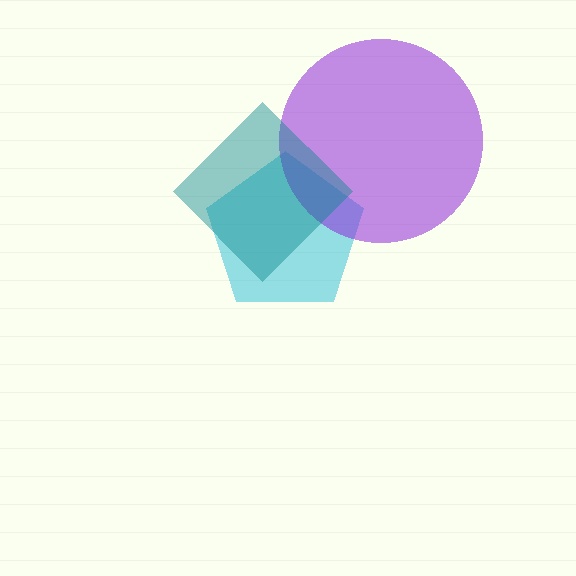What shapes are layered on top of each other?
The layered shapes are: a cyan pentagon, a purple circle, a teal diamond.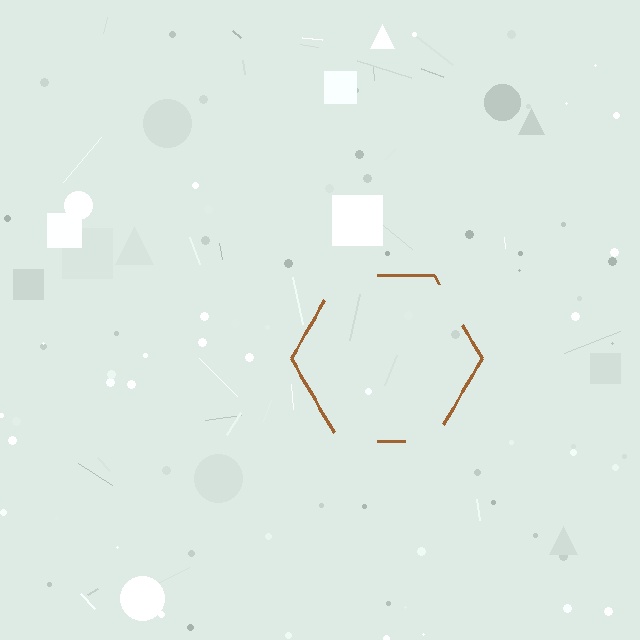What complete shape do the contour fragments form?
The contour fragments form a hexagon.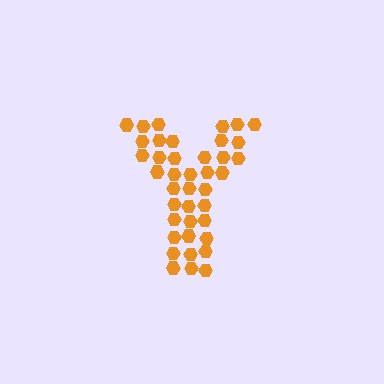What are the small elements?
The small elements are hexagons.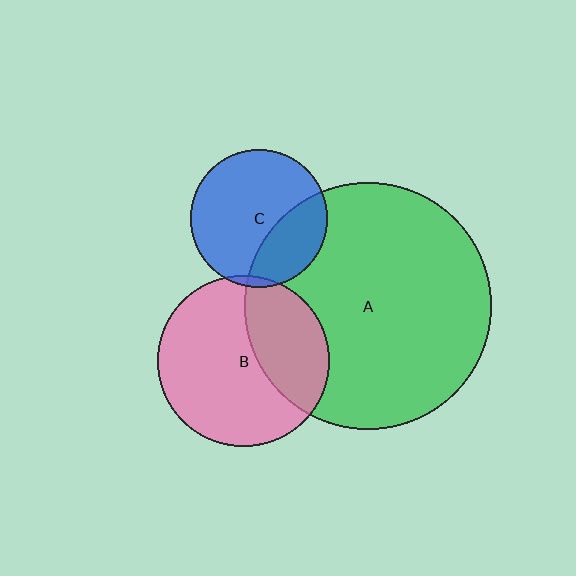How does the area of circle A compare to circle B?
Approximately 2.1 times.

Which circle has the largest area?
Circle A (green).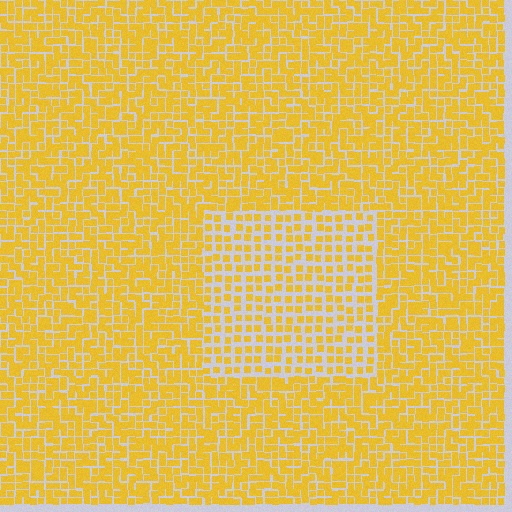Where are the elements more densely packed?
The elements are more densely packed outside the rectangle boundary.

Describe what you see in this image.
The image contains small yellow elements arranged at two different densities. A rectangle-shaped region is visible where the elements are less densely packed than the surrounding area.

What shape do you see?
I see a rectangle.